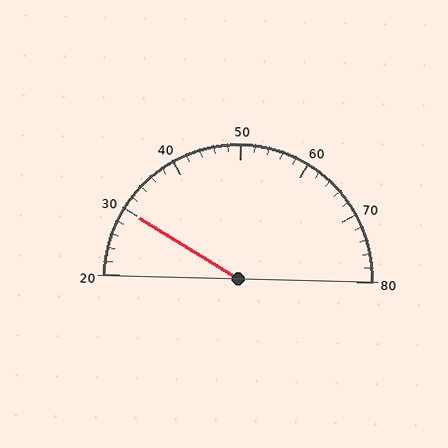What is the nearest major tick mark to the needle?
The nearest major tick mark is 30.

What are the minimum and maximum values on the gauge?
The gauge ranges from 20 to 80.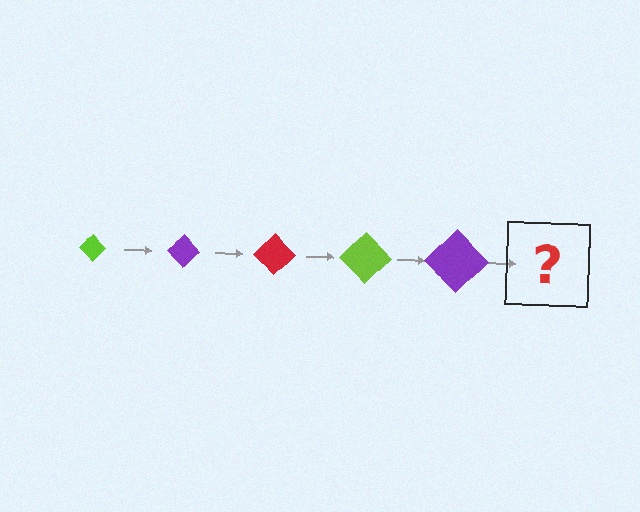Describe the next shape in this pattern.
It should be a red diamond, larger than the previous one.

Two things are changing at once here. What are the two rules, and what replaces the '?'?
The two rules are that the diamond grows larger each step and the color cycles through lime, purple, and red. The '?' should be a red diamond, larger than the previous one.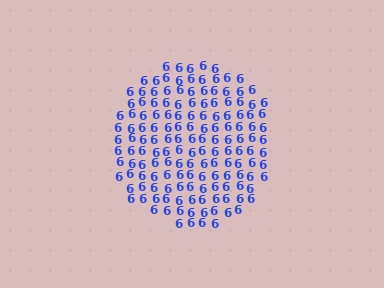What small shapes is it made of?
It is made of small digit 6's.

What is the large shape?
The large shape is a circle.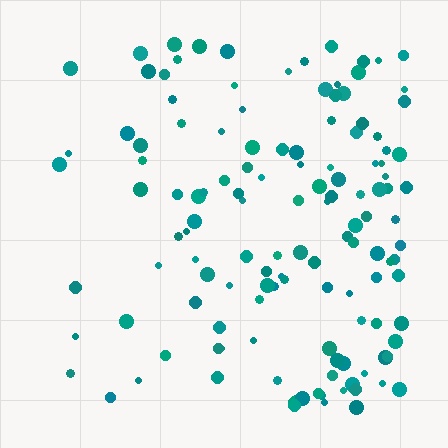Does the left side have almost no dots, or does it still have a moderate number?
Still a moderate number, just noticeably fewer than the right.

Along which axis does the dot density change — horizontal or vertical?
Horizontal.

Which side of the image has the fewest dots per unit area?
The left.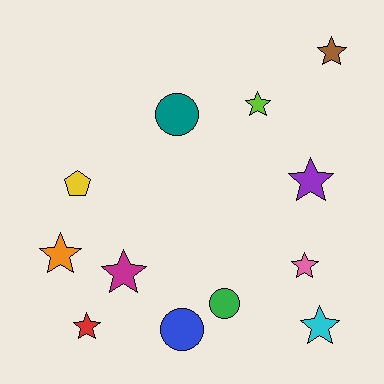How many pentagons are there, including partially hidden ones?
There is 1 pentagon.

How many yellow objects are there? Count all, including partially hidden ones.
There is 1 yellow object.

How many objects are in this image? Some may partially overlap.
There are 12 objects.